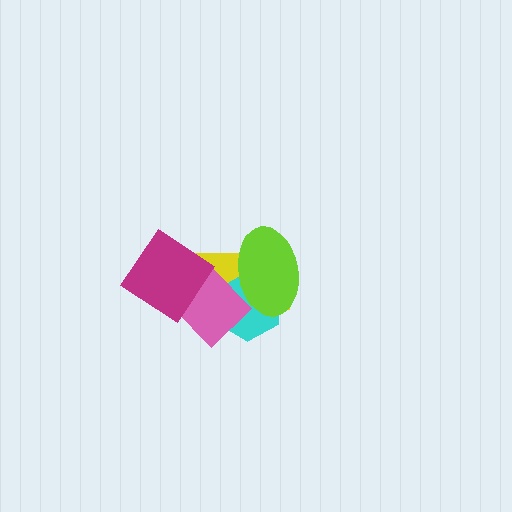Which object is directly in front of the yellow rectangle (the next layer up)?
The cyan hexagon is directly in front of the yellow rectangle.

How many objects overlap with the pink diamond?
4 objects overlap with the pink diamond.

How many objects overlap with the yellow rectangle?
4 objects overlap with the yellow rectangle.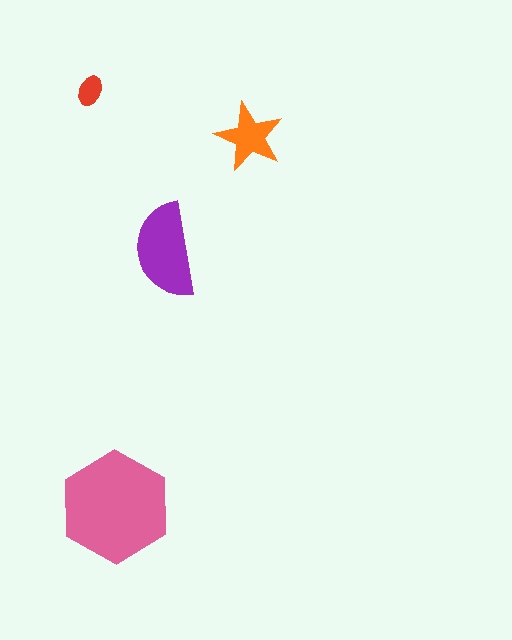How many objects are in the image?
There are 4 objects in the image.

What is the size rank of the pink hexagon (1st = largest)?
1st.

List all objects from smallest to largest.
The red ellipse, the orange star, the purple semicircle, the pink hexagon.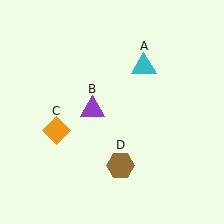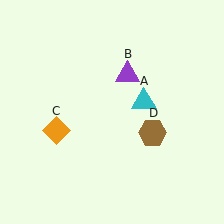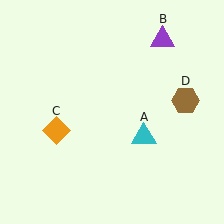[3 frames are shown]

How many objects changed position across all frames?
3 objects changed position: cyan triangle (object A), purple triangle (object B), brown hexagon (object D).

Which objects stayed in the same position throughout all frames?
Orange diamond (object C) remained stationary.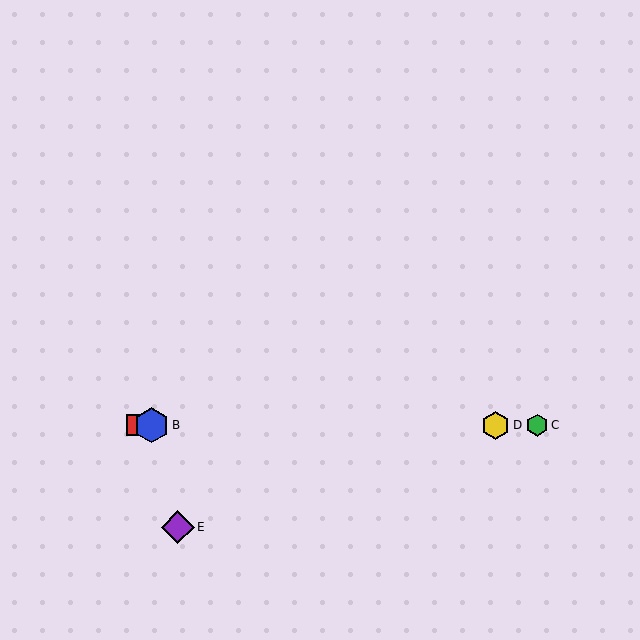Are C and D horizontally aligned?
Yes, both are at y≈425.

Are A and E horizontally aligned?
No, A is at y≈425 and E is at y≈527.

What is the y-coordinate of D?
Object D is at y≈425.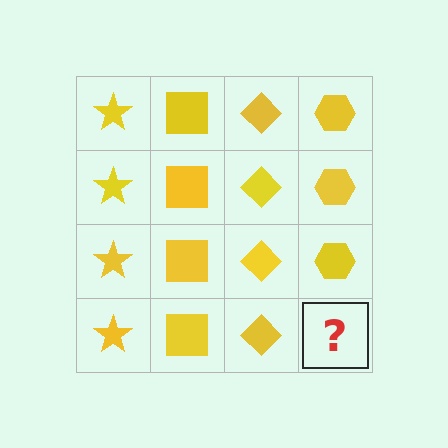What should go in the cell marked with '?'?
The missing cell should contain a yellow hexagon.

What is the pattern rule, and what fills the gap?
The rule is that each column has a consistent shape. The gap should be filled with a yellow hexagon.